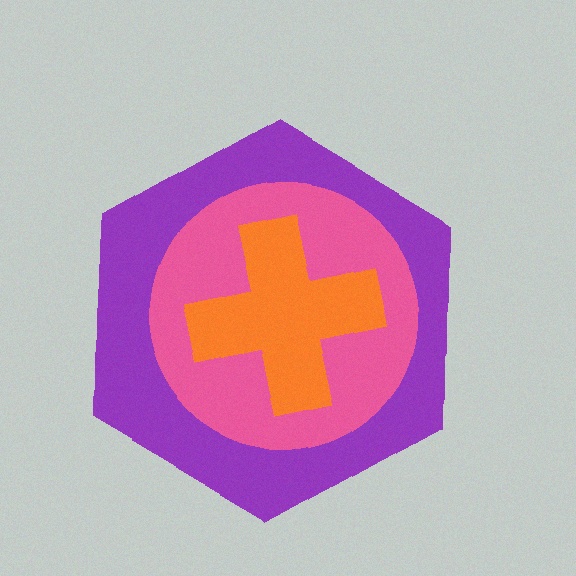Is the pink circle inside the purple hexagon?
Yes.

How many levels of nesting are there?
3.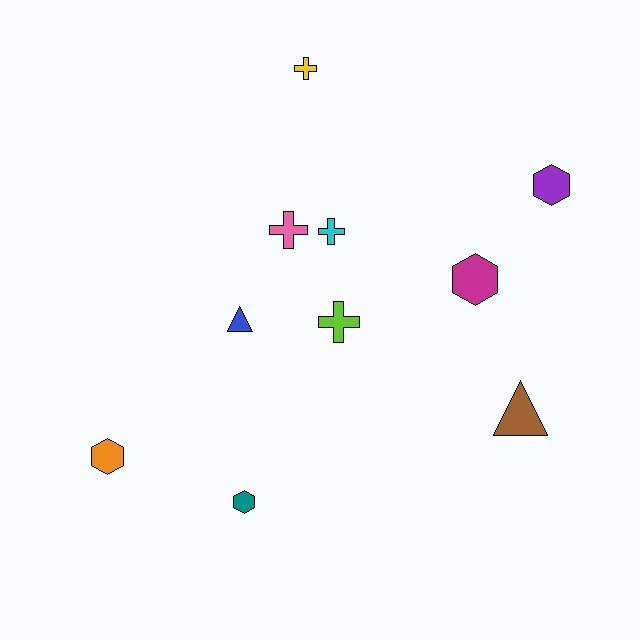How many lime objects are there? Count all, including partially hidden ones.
There is 1 lime object.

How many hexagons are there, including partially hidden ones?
There are 4 hexagons.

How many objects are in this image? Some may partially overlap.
There are 10 objects.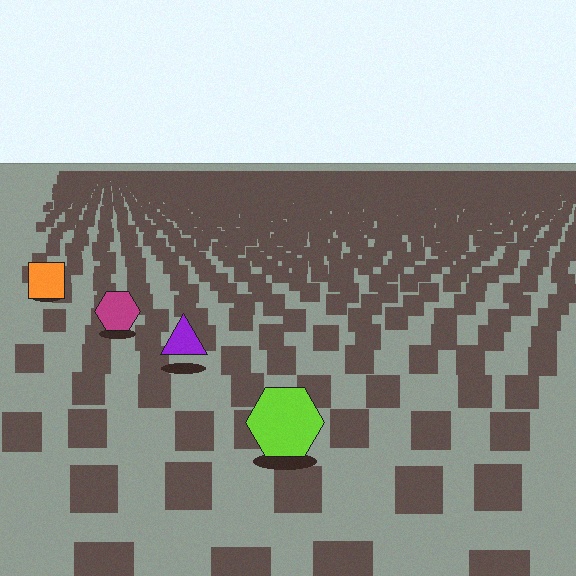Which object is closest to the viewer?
The lime hexagon is closest. The texture marks near it are larger and more spread out.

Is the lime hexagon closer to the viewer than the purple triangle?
Yes. The lime hexagon is closer — you can tell from the texture gradient: the ground texture is coarser near it.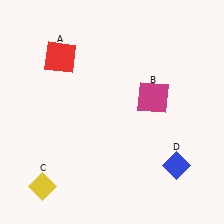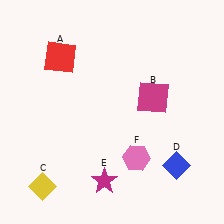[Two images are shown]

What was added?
A magenta star (E), a pink hexagon (F) were added in Image 2.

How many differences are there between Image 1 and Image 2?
There are 2 differences between the two images.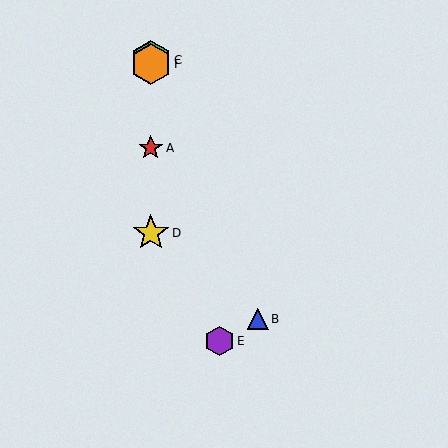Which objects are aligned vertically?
Objects A, C, D, F are aligned vertically.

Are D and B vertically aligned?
No, D is at x≈151 and B is at x≈258.